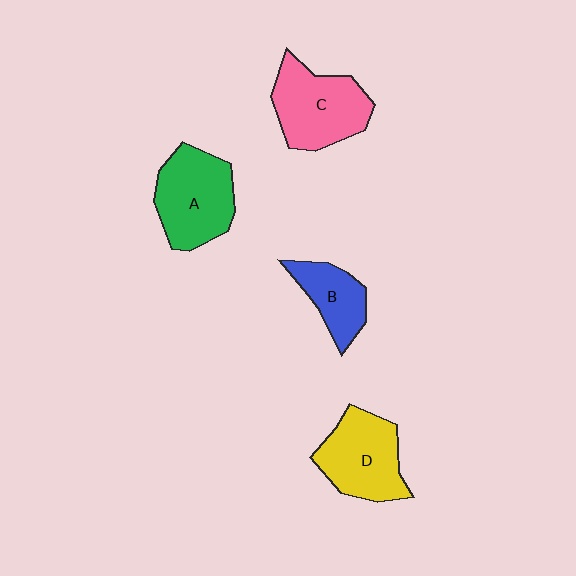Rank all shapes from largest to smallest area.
From largest to smallest: C (pink), A (green), D (yellow), B (blue).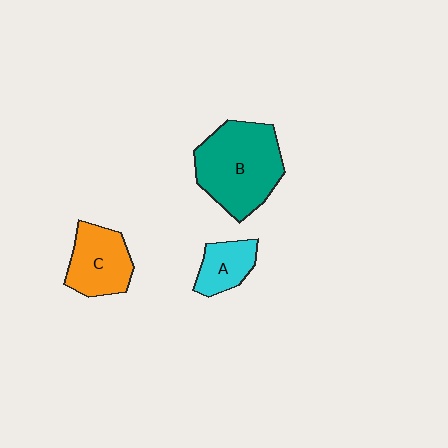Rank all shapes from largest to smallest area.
From largest to smallest: B (teal), C (orange), A (cyan).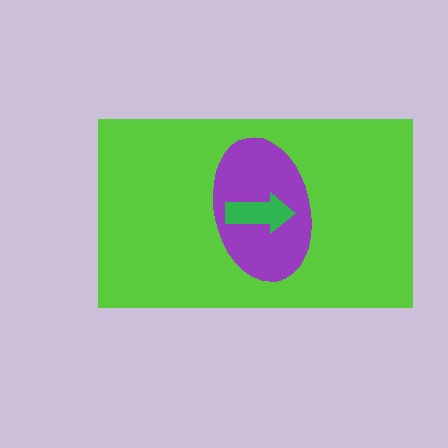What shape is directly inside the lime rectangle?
The purple ellipse.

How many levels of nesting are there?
3.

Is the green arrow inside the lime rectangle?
Yes.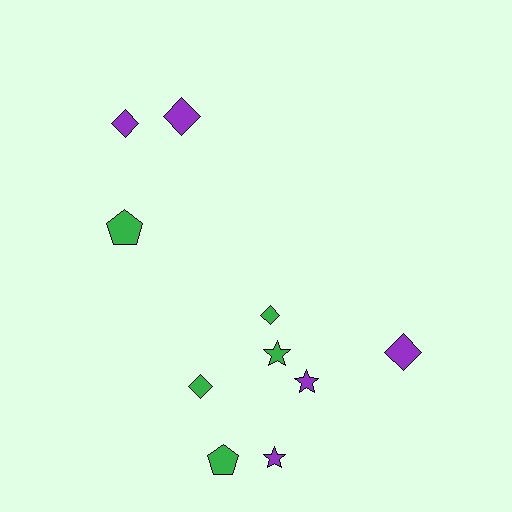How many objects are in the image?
There are 10 objects.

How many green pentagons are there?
There are 2 green pentagons.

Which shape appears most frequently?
Diamond, with 5 objects.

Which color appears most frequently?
Green, with 5 objects.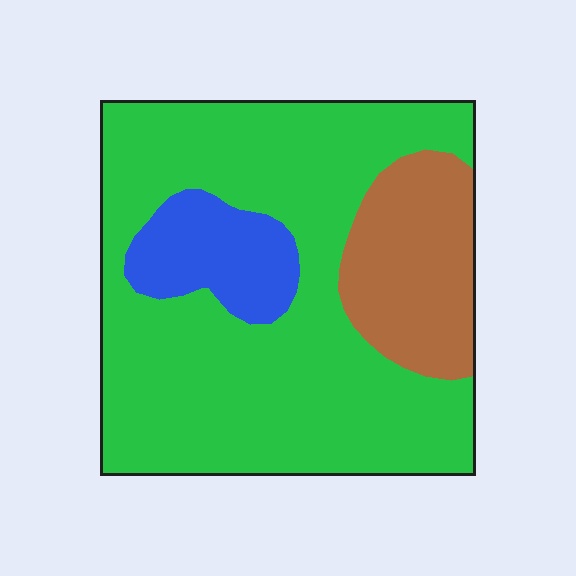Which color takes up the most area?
Green, at roughly 70%.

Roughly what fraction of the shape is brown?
Brown takes up about one sixth (1/6) of the shape.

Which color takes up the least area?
Blue, at roughly 10%.